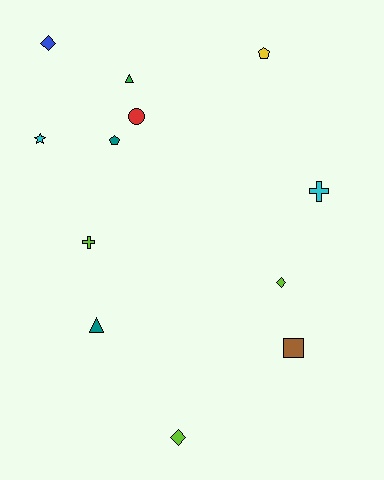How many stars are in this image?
There is 1 star.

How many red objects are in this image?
There is 1 red object.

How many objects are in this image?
There are 12 objects.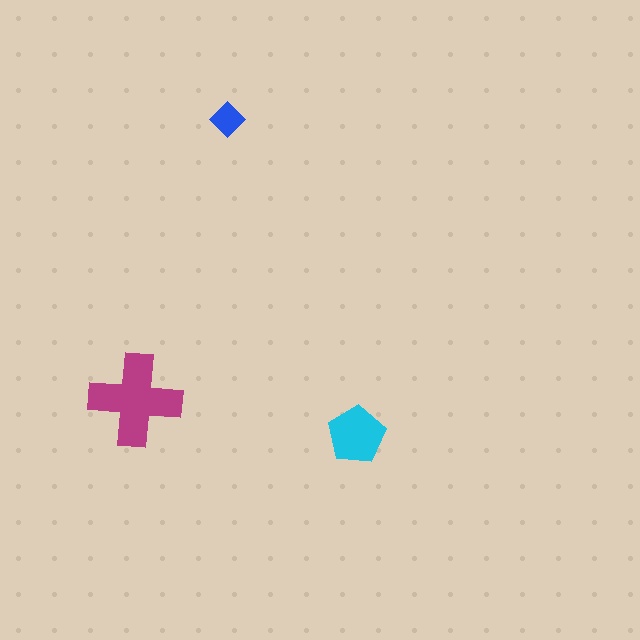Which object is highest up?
The blue diamond is topmost.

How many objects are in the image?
There are 3 objects in the image.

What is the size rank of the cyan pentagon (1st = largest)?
2nd.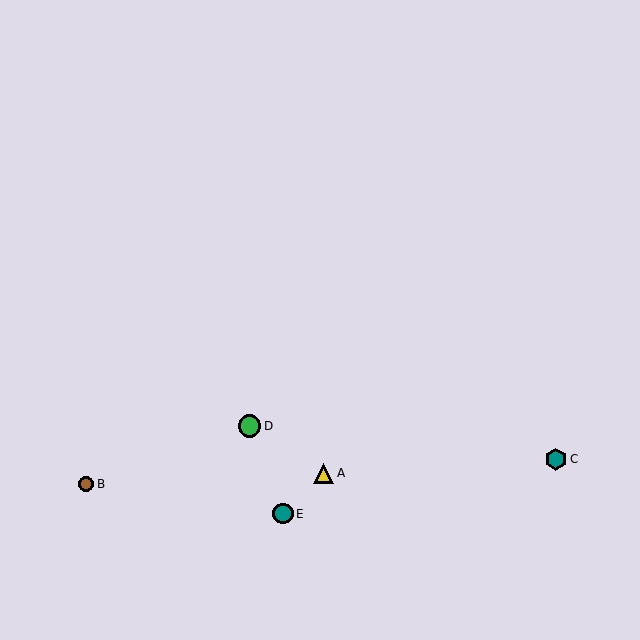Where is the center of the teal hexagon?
The center of the teal hexagon is at (556, 459).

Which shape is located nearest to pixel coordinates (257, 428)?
The green circle (labeled D) at (250, 426) is nearest to that location.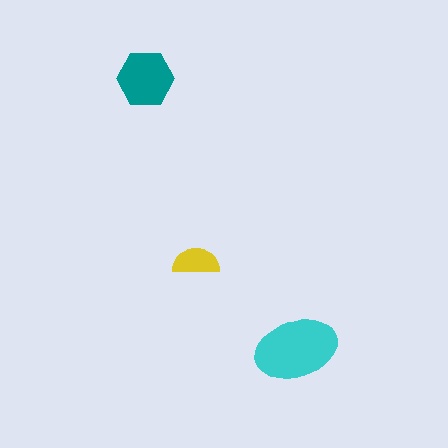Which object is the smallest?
The yellow semicircle.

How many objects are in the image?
There are 3 objects in the image.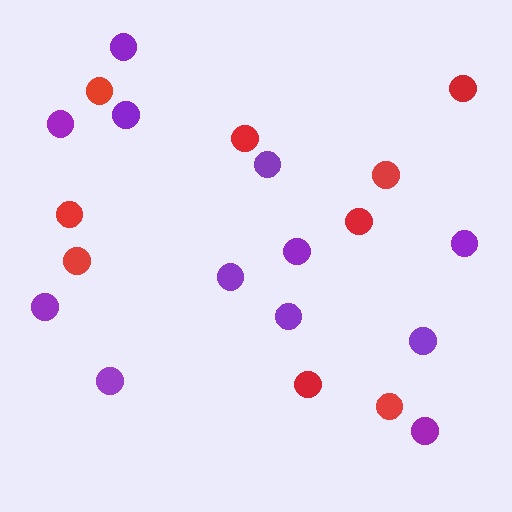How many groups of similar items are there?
There are 2 groups: one group of red circles (9) and one group of purple circles (12).